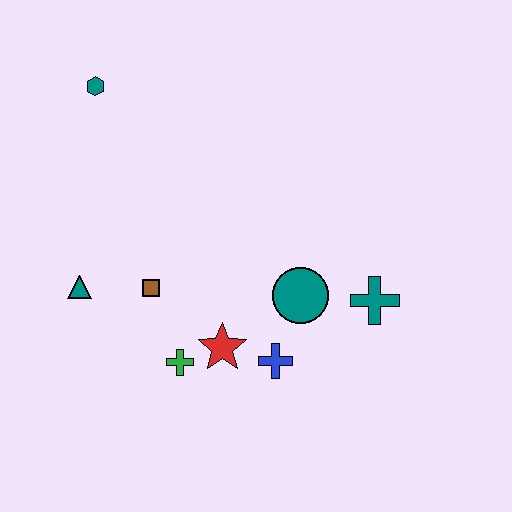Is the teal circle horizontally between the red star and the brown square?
No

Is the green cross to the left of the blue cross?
Yes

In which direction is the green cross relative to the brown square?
The green cross is below the brown square.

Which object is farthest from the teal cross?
The teal hexagon is farthest from the teal cross.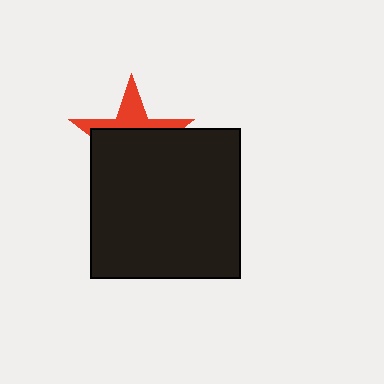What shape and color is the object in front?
The object in front is a black square.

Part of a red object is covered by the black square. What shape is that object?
It is a star.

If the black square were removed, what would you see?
You would see the complete red star.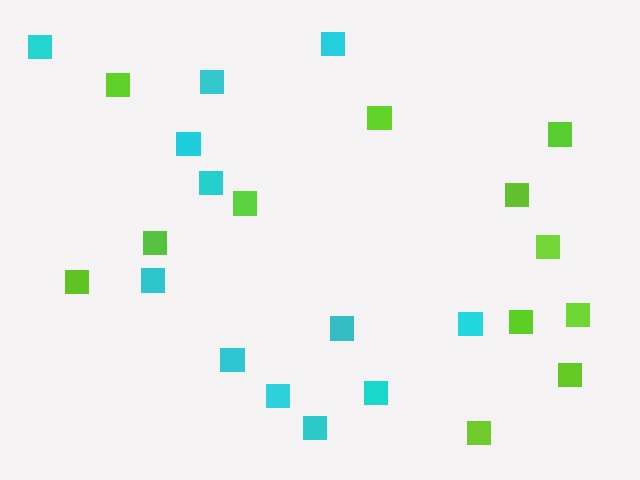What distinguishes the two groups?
There are 2 groups: one group of lime squares (12) and one group of cyan squares (12).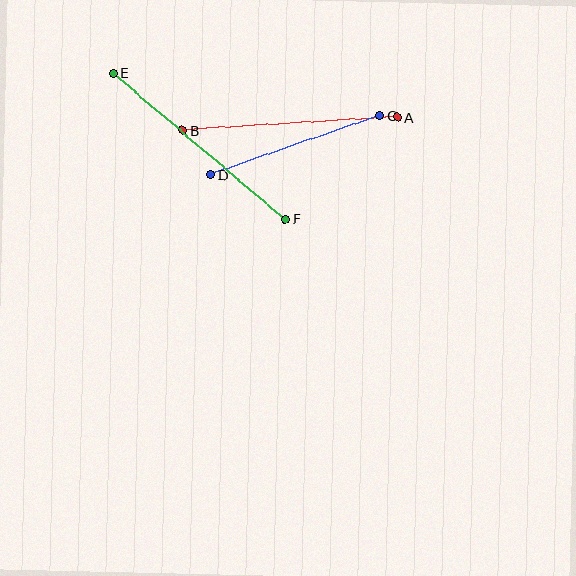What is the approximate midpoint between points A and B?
The midpoint is at approximately (290, 124) pixels.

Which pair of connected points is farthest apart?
Points E and F are farthest apart.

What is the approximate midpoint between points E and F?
The midpoint is at approximately (199, 146) pixels.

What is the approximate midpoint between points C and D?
The midpoint is at approximately (295, 145) pixels.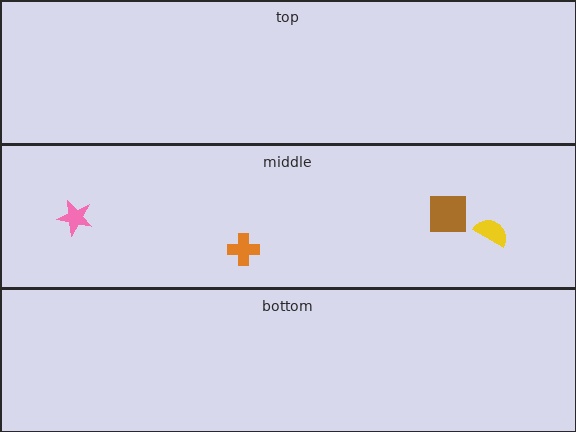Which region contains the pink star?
The middle region.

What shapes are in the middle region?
The brown square, the yellow semicircle, the orange cross, the pink star.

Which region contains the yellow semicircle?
The middle region.